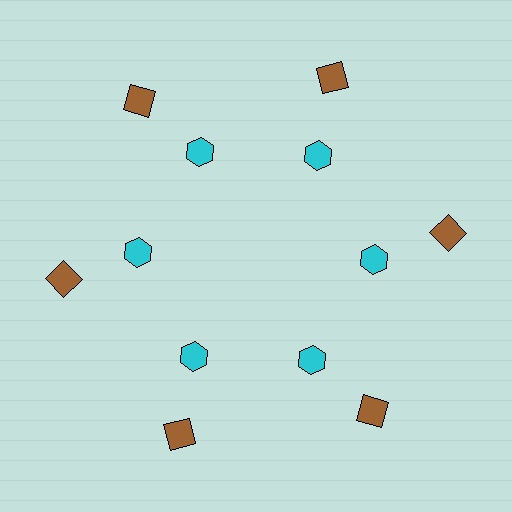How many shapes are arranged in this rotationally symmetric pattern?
There are 12 shapes, arranged in 6 groups of 2.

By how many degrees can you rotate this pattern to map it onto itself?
The pattern maps onto itself every 60 degrees of rotation.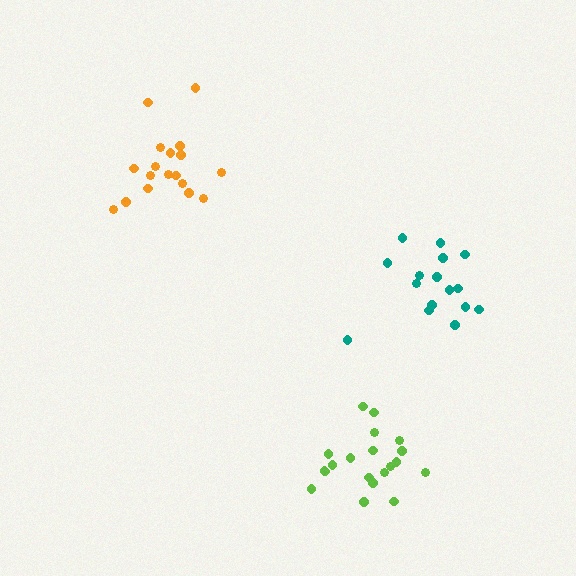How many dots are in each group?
Group 1: 20 dots, Group 2: 18 dots, Group 3: 16 dots (54 total).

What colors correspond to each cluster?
The clusters are colored: lime, orange, teal.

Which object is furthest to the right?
The teal cluster is rightmost.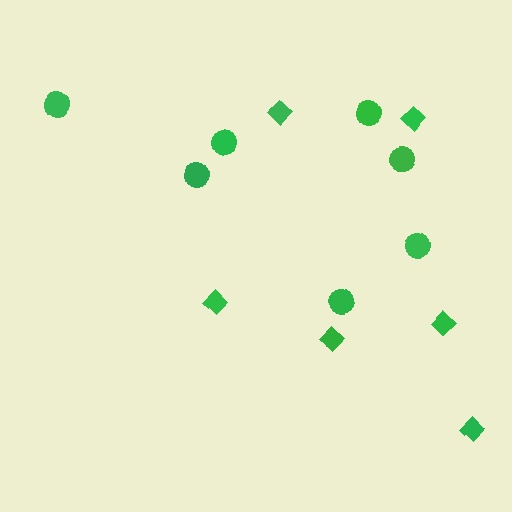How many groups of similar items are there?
There are 2 groups: one group of circles (7) and one group of diamonds (6).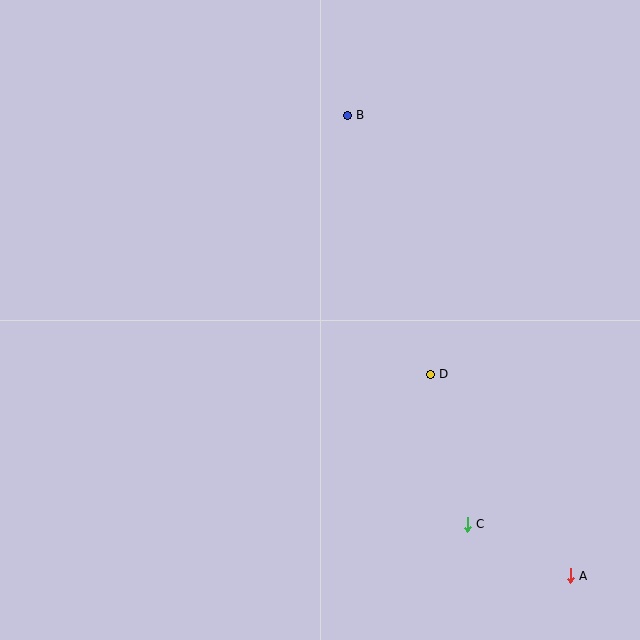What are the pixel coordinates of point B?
Point B is at (347, 115).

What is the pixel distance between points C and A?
The distance between C and A is 115 pixels.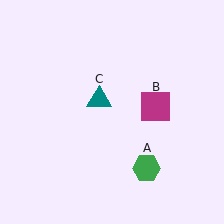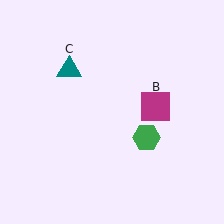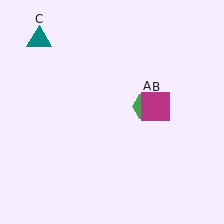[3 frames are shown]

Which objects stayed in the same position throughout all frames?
Magenta square (object B) remained stationary.